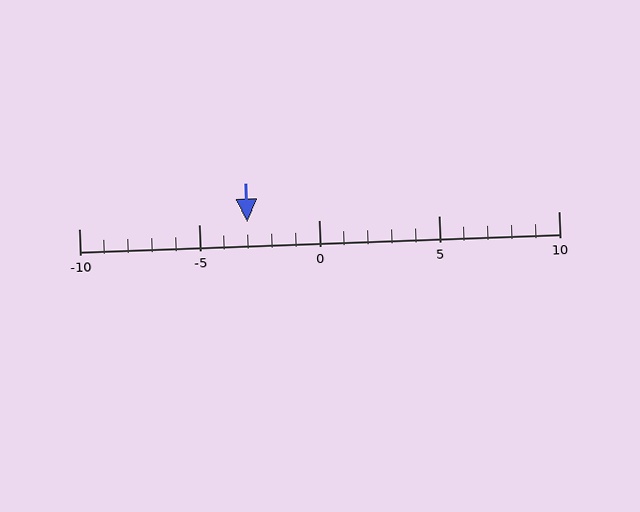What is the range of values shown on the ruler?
The ruler shows values from -10 to 10.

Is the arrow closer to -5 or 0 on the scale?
The arrow is closer to -5.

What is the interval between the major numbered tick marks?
The major tick marks are spaced 5 units apart.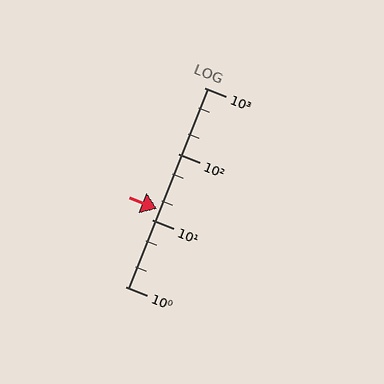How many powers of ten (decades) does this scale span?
The scale spans 3 decades, from 1 to 1000.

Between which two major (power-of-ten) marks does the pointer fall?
The pointer is between 10 and 100.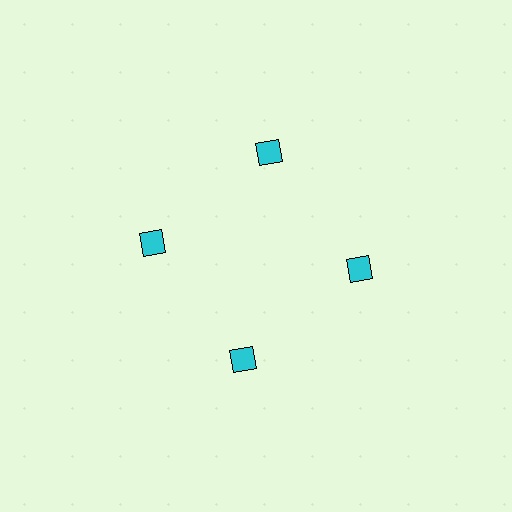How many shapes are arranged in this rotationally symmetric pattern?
There are 4 shapes, arranged in 4 groups of 1.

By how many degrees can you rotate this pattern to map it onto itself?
The pattern maps onto itself every 90 degrees of rotation.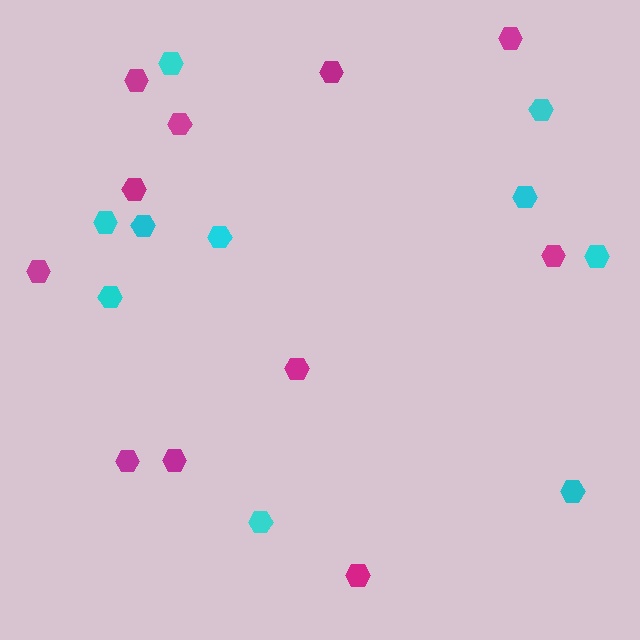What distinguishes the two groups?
There are 2 groups: one group of magenta hexagons (11) and one group of cyan hexagons (10).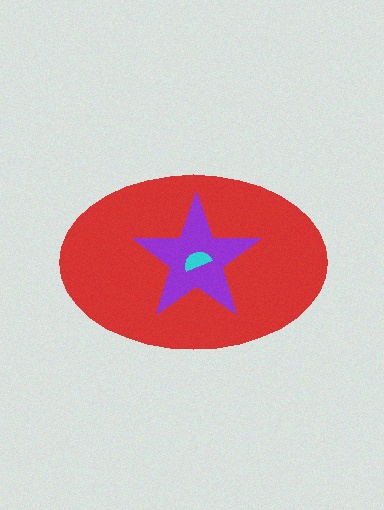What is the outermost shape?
The red ellipse.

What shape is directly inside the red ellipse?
The purple star.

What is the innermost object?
The cyan semicircle.